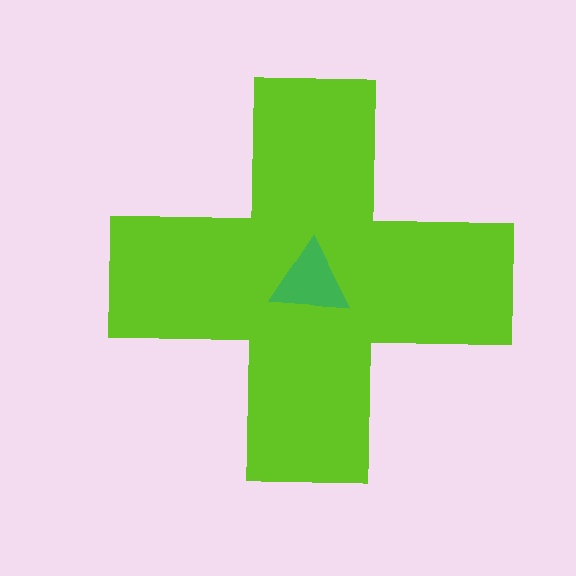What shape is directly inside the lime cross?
The green triangle.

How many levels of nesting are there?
2.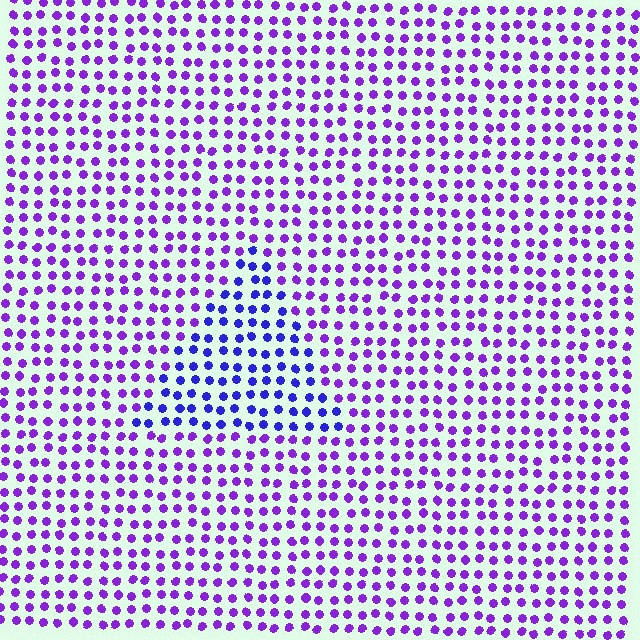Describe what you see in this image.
The image is filled with small purple elements in a uniform arrangement. A triangle-shaped region is visible where the elements are tinted to a slightly different hue, forming a subtle color boundary.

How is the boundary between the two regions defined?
The boundary is defined purely by a slight shift in hue (about 32 degrees). Spacing, size, and orientation are identical on both sides.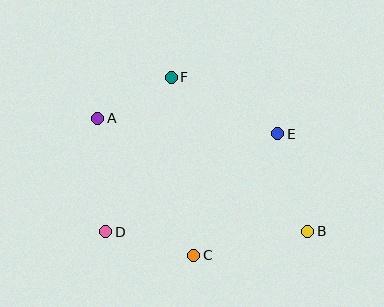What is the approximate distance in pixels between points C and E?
The distance between C and E is approximately 148 pixels.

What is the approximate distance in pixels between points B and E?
The distance between B and E is approximately 102 pixels.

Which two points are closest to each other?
Points A and F are closest to each other.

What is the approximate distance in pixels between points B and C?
The distance between B and C is approximately 116 pixels.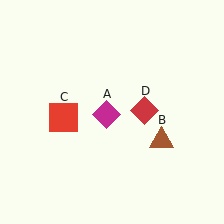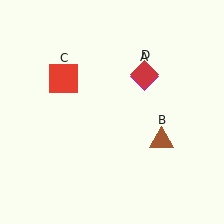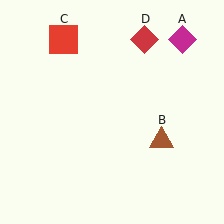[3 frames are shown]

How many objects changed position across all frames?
3 objects changed position: magenta diamond (object A), red square (object C), red diamond (object D).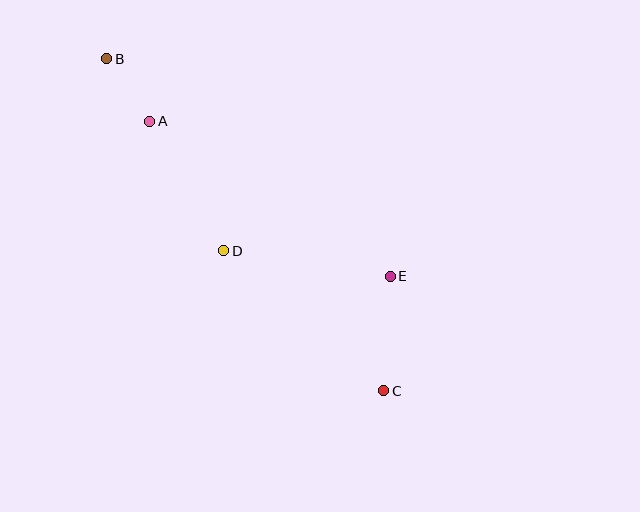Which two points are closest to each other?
Points A and B are closest to each other.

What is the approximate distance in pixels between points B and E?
The distance between B and E is approximately 357 pixels.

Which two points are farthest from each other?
Points B and C are farthest from each other.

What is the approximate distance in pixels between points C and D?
The distance between C and D is approximately 213 pixels.